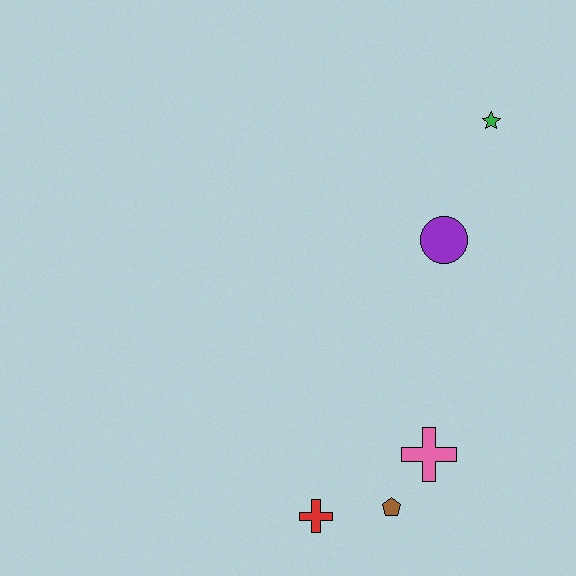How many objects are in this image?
There are 5 objects.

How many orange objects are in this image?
There are no orange objects.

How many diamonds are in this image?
There are no diamonds.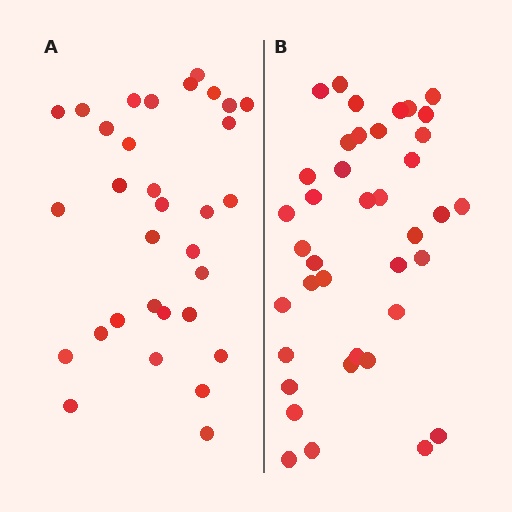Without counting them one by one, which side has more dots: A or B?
Region B (the right region) has more dots.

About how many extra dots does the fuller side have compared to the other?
Region B has roughly 8 or so more dots than region A.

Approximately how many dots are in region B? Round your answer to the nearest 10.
About 40 dots. (The exact count is 39, which rounds to 40.)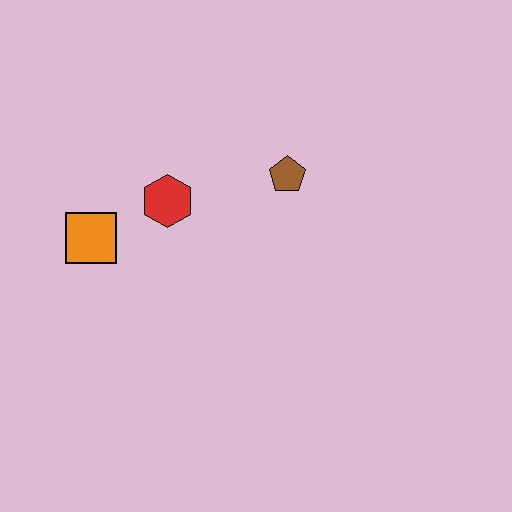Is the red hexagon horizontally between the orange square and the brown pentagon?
Yes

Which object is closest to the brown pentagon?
The red hexagon is closest to the brown pentagon.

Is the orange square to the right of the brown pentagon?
No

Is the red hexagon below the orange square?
No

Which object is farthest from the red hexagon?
The brown pentagon is farthest from the red hexagon.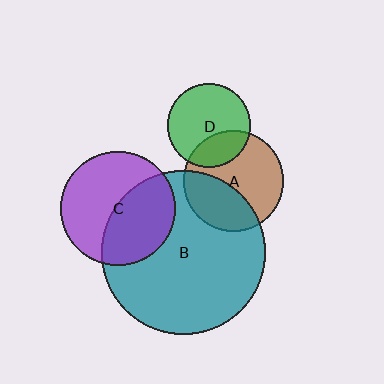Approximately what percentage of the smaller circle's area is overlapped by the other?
Approximately 40%.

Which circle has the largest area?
Circle B (teal).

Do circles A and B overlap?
Yes.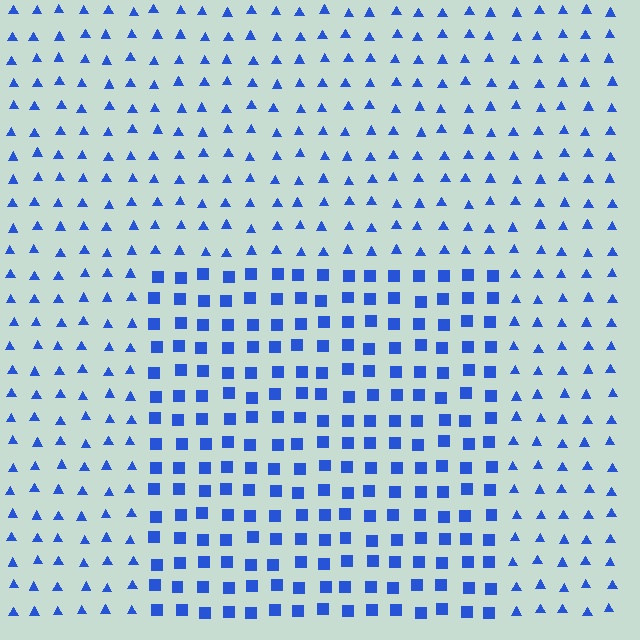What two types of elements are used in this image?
The image uses squares inside the rectangle region and triangles outside it.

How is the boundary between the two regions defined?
The boundary is defined by a change in element shape: squares inside vs. triangles outside. All elements share the same color and spacing.